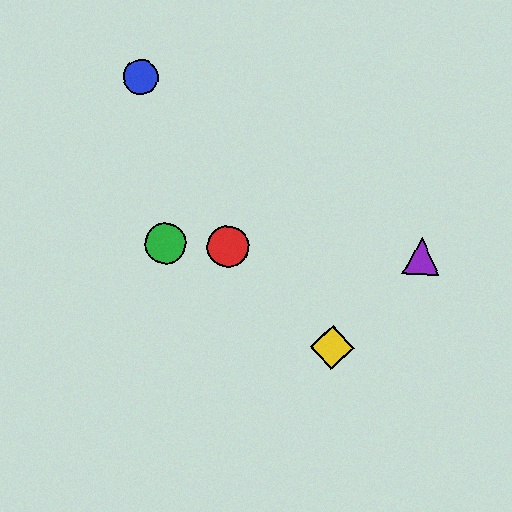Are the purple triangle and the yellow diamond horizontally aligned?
No, the purple triangle is at y≈256 and the yellow diamond is at y≈348.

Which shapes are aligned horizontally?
The red circle, the green circle, the purple triangle are aligned horizontally.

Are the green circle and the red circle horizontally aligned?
Yes, both are at y≈244.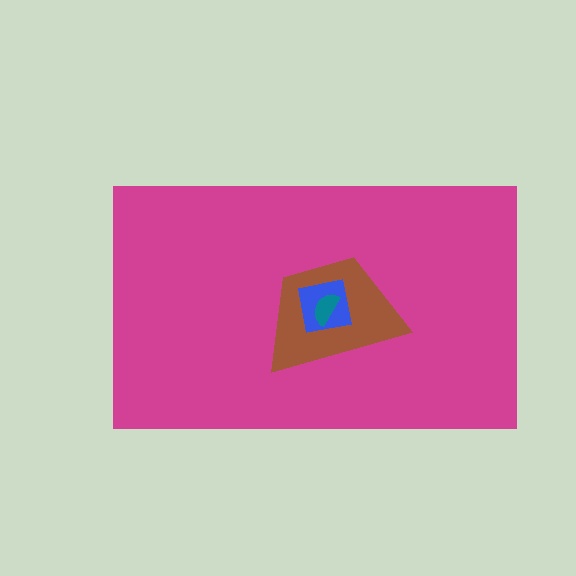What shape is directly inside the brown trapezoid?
The blue square.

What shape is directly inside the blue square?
The teal semicircle.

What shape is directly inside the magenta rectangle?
The brown trapezoid.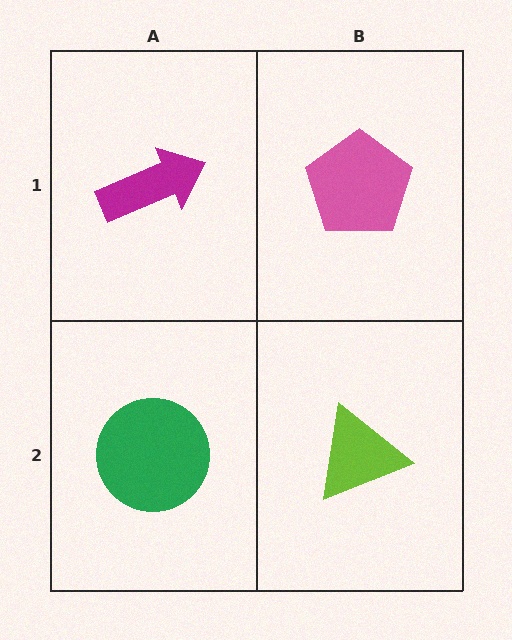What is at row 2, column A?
A green circle.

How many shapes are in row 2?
2 shapes.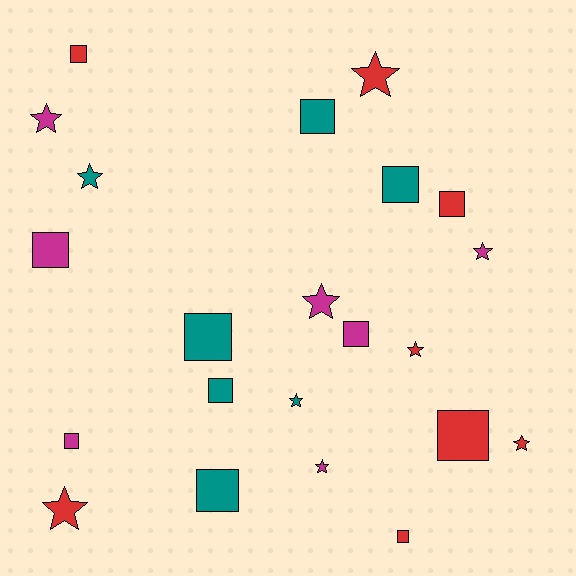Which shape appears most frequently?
Square, with 12 objects.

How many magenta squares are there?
There are 3 magenta squares.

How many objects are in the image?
There are 22 objects.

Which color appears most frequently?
Red, with 8 objects.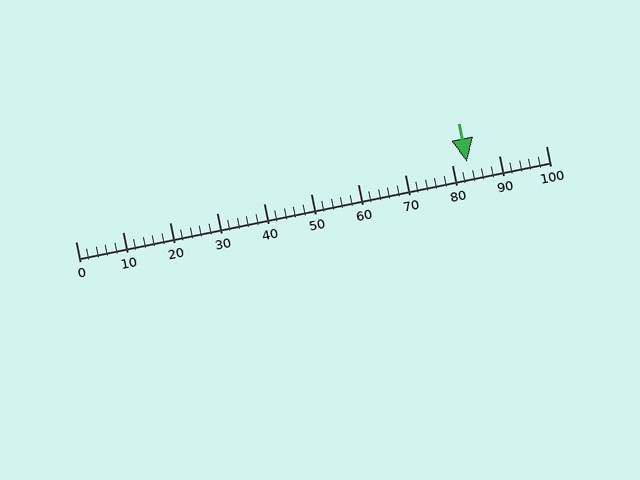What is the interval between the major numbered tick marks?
The major tick marks are spaced 10 units apart.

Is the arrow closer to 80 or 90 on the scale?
The arrow is closer to 80.